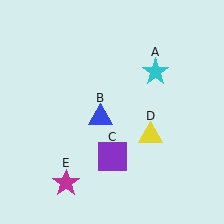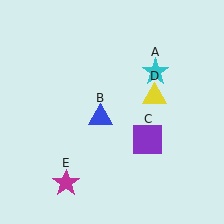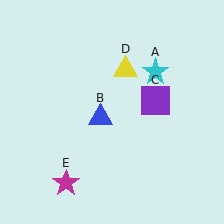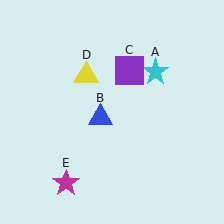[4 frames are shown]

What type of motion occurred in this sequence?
The purple square (object C), yellow triangle (object D) rotated counterclockwise around the center of the scene.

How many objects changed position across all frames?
2 objects changed position: purple square (object C), yellow triangle (object D).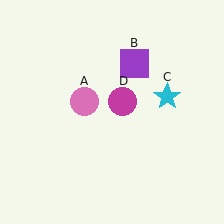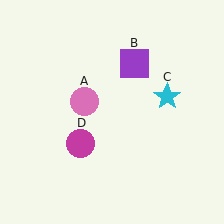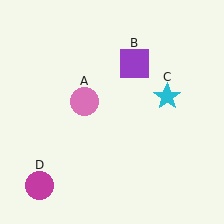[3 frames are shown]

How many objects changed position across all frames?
1 object changed position: magenta circle (object D).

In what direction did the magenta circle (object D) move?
The magenta circle (object D) moved down and to the left.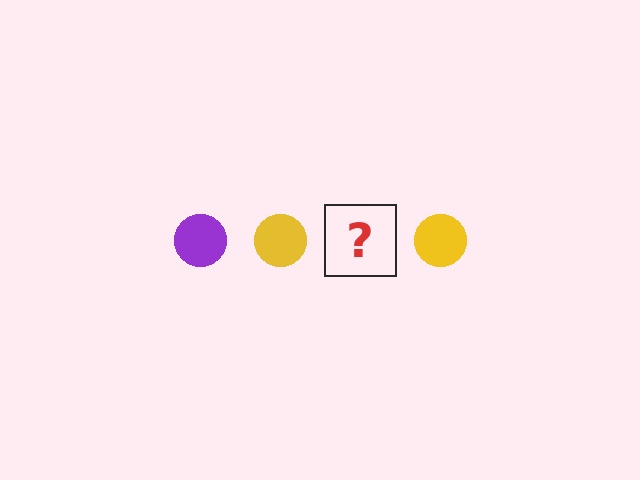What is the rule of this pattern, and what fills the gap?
The rule is that the pattern cycles through purple, yellow circles. The gap should be filled with a purple circle.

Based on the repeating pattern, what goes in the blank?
The blank should be a purple circle.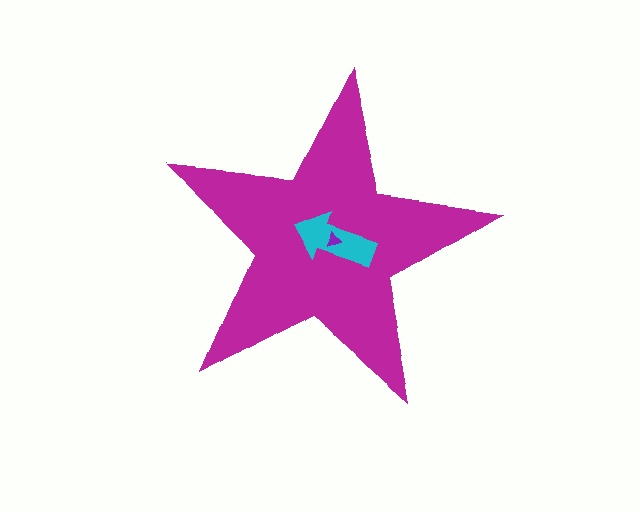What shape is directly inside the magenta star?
The cyan arrow.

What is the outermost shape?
The magenta star.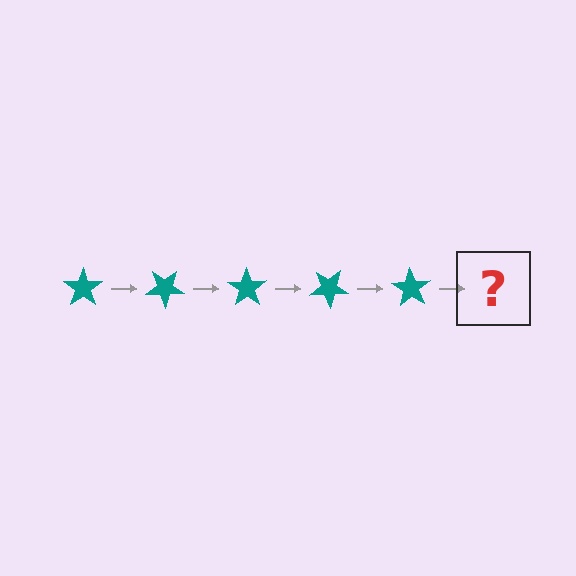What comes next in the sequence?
The next element should be a teal star rotated 175 degrees.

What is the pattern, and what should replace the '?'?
The pattern is that the star rotates 35 degrees each step. The '?' should be a teal star rotated 175 degrees.